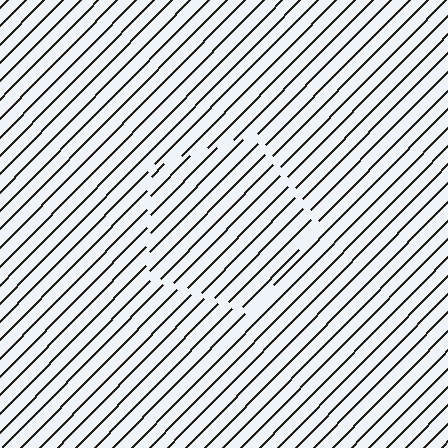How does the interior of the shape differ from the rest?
The interior of the shape contains the same grating, shifted by half a period — the contour is defined by the phase discontinuity where line-ends from the inner and outer gratings abut.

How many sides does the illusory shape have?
5 sides — the line-ends trace a pentagon.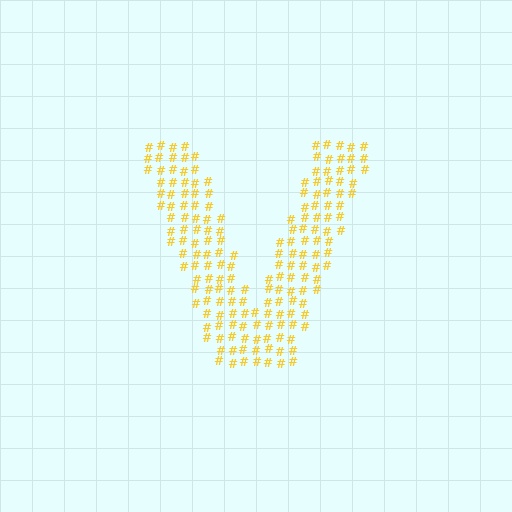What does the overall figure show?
The overall figure shows the letter V.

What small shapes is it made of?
It is made of small hash symbols.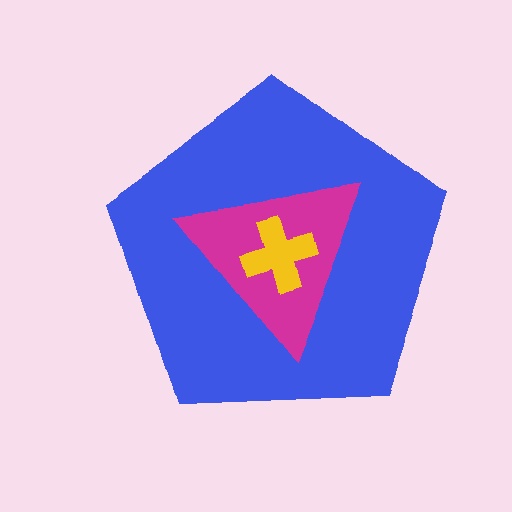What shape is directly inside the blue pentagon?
The magenta triangle.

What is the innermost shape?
The yellow cross.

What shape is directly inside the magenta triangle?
The yellow cross.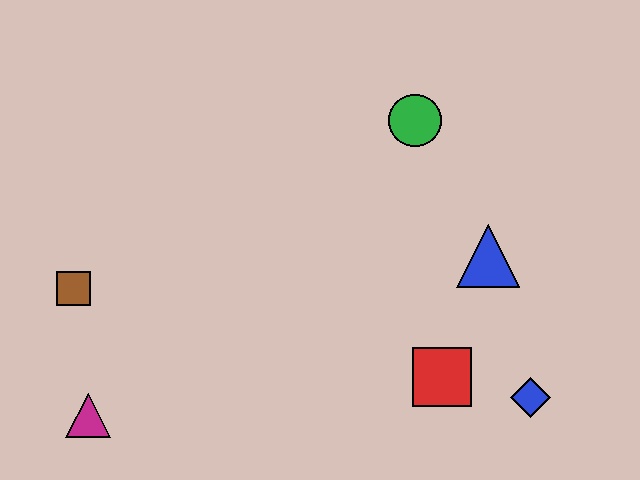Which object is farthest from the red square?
The brown square is farthest from the red square.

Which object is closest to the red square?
The blue diamond is closest to the red square.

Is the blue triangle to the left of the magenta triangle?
No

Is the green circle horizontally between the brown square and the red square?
Yes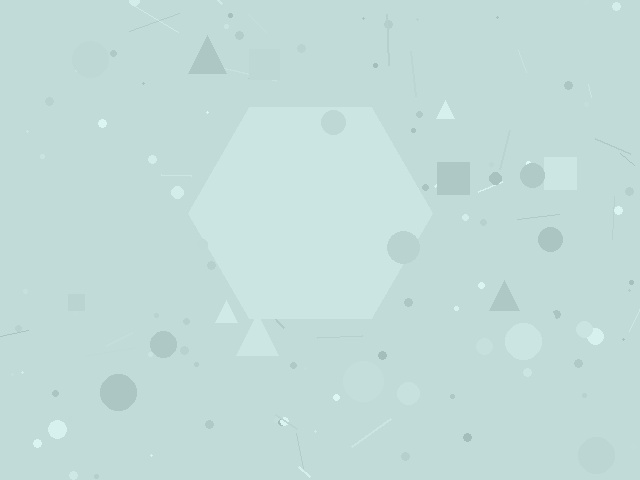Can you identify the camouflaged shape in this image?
The camouflaged shape is a hexagon.